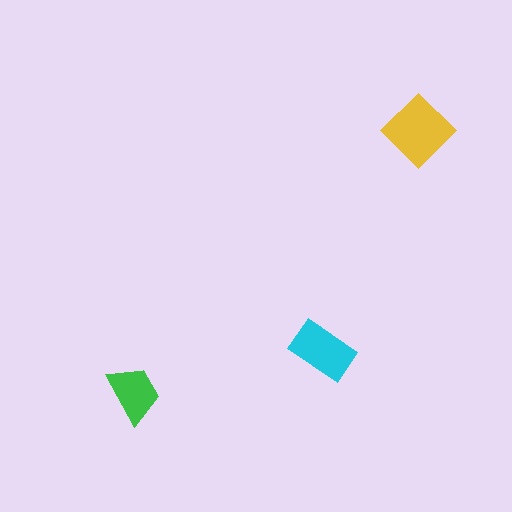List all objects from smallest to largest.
The green trapezoid, the cyan rectangle, the yellow diamond.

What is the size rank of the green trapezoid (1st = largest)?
3rd.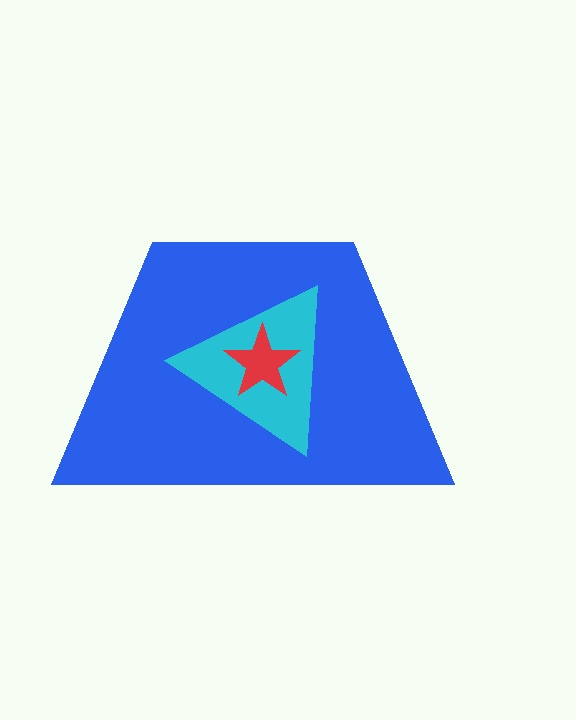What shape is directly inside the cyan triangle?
The red star.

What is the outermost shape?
The blue trapezoid.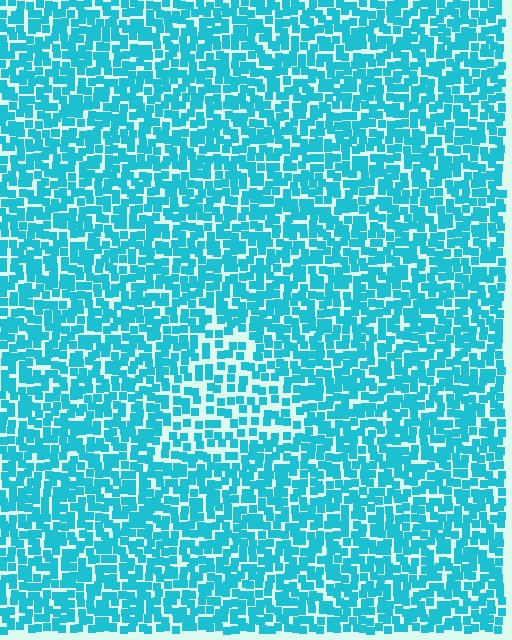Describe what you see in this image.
The image contains small cyan elements arranged at two different densities. A triangle-shaped region is visible where the elements are less densely packed than the surrounding area.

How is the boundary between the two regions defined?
The boundary is defined by a change in element density (approximately 1.7x ratio). All elements are the same color, size, and shape.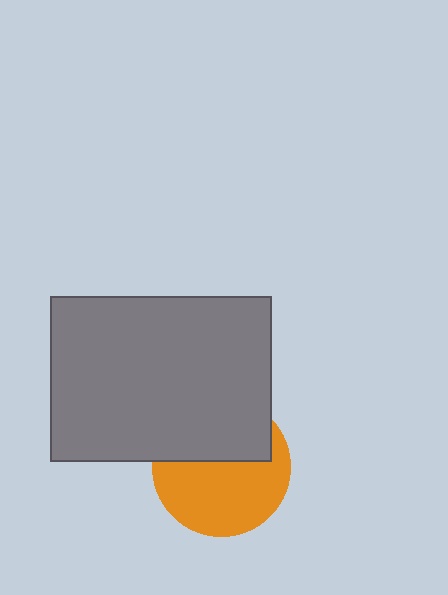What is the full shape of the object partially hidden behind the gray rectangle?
The partially hidden object is an orange circle.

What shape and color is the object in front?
The object in front is a gray rectangle.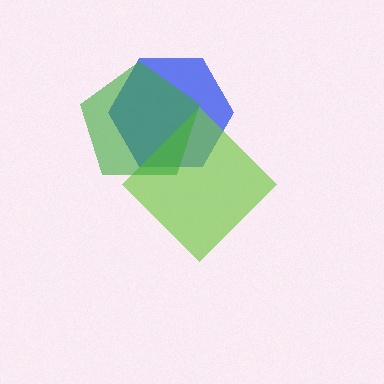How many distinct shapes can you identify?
There are 3 distinct shapes: a blue hexagon, a lime diamond, a green pentagon.